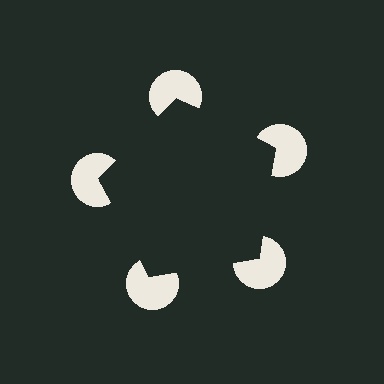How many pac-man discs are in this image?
There are 5 — one at each vertex of the illusory pentagon.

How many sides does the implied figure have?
5 sides.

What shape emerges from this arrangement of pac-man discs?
An illusory pentagon — its edges are inferred from the aligned wedge cuts in the pac-man discs, not physically drawn.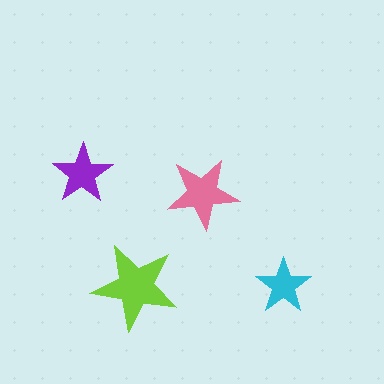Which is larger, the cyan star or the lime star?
The lime one.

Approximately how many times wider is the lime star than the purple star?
About 1.5 times wider.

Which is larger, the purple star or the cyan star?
The purple one.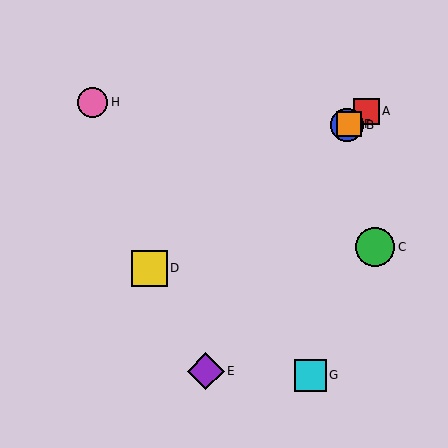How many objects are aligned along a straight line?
4 objects (A, B, D, F) are aligned along a straight line.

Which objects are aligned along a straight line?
Objects A, B, D, F are aligned along a straight line.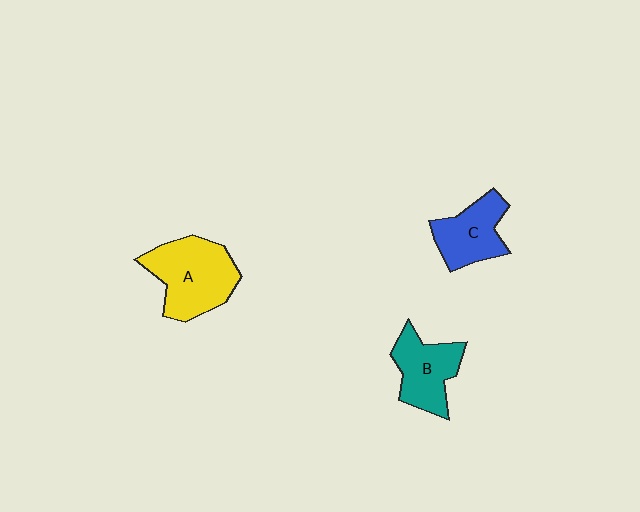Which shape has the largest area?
Shape A (yellow).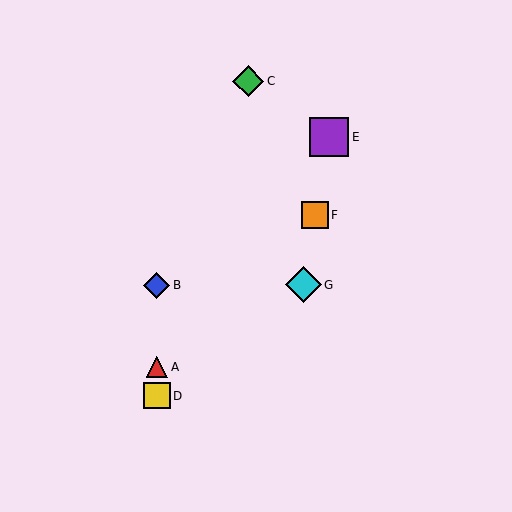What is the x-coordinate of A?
Object A is at x≈157.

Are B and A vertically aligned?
Yes, both are at x≈157.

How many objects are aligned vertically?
3 objects (A, B, D) are aligned vertically.